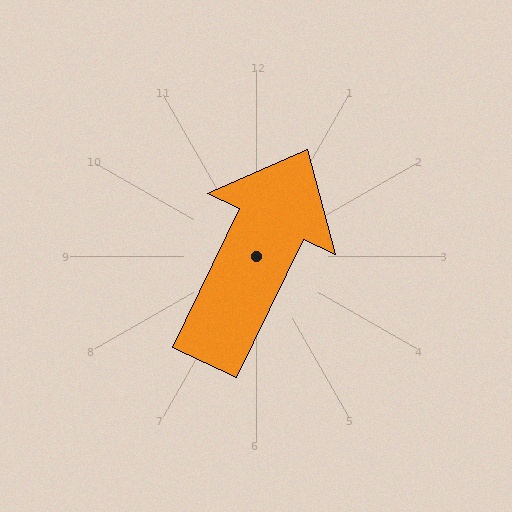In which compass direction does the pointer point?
Northeast.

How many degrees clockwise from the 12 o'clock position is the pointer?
Approximately 26 degrees.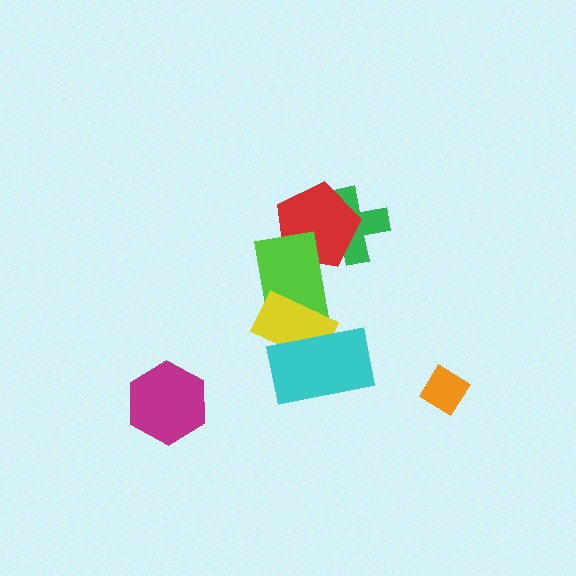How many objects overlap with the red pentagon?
2 objects overlap with the red pentagon.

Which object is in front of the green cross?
The red pentagon is in front of the green cross.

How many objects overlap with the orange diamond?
0 objects overlap with the orange diamond.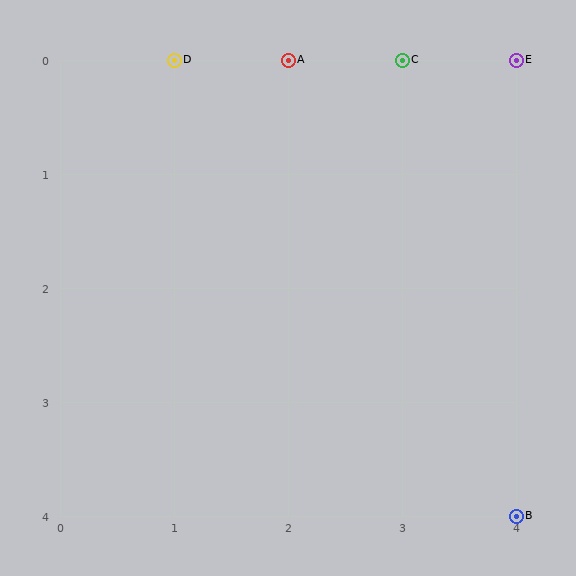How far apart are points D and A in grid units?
Points D and A are 1 column apart.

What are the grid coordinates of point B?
Point B is at grid coordinates (4, 4).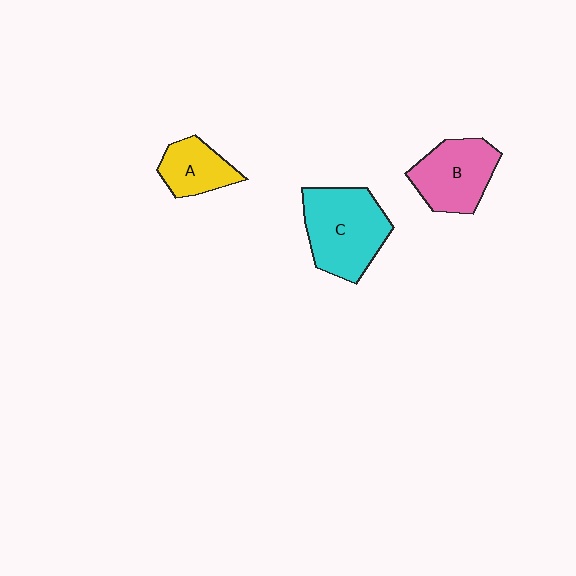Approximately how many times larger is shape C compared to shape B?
Approximately 1.3 times.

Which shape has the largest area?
Shape C (cyan).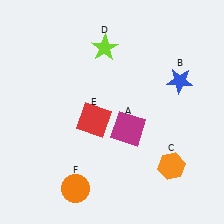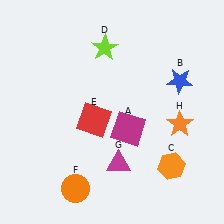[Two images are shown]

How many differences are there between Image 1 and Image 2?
There are 2 differences between the two images.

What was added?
A magenta triangle (G), an orange star (H) were added in Image 2.